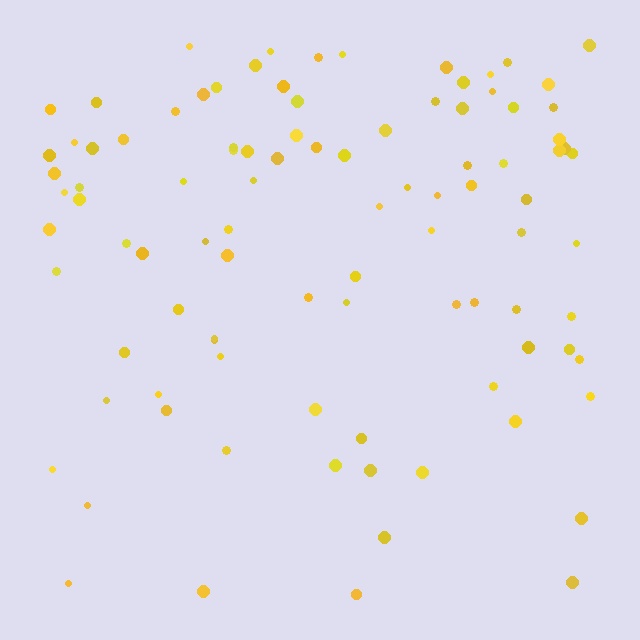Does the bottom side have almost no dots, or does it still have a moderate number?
Still a moderate number, just noticeably fewer than the top.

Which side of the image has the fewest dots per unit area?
The bottom.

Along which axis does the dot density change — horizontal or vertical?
Vertical.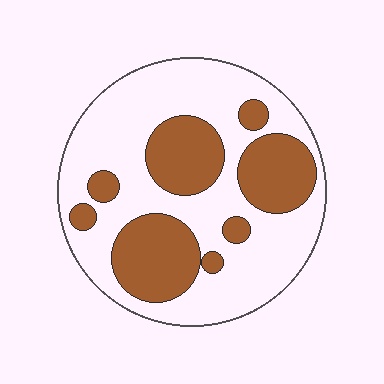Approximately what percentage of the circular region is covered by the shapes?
Approximately 35%.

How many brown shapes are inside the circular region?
8.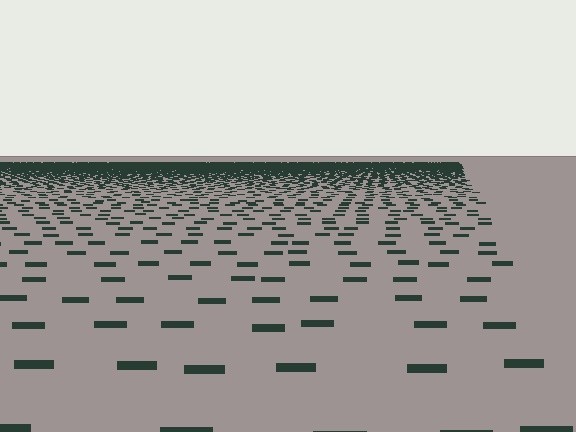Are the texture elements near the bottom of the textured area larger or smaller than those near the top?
Larger. Near the bottom, elements are closer to the viewer and appear at a bigger on-screen size.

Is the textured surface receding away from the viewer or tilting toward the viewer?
The surface is receding away from the viewer. Texture elements get smaller and denser toward the top.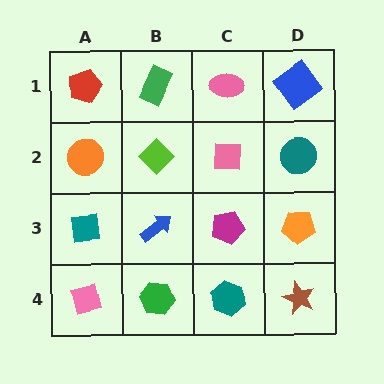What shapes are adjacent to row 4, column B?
A blue arrow (row 3, column B), a pink square (row 4, column A), a teal hexagon (row 4, column C).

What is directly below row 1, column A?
An orange circle.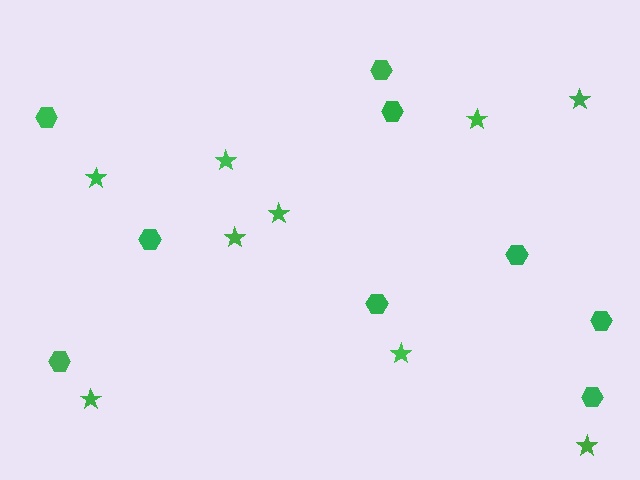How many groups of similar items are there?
There are 2 groups: one group of hexagons (9) and one group of stars (9).